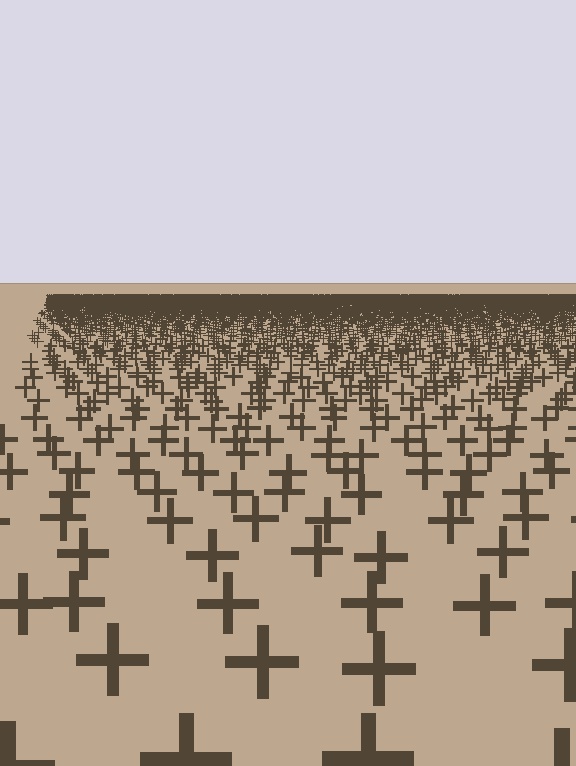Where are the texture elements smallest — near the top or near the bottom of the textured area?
Near the top.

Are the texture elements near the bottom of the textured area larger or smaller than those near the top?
Larger. Near the bottom, elements are closer to the viewer and appear at a bigger on-screen size.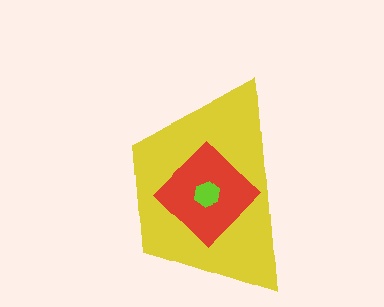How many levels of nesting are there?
3.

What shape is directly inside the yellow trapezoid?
The red diamond.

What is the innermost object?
The lime hexagon.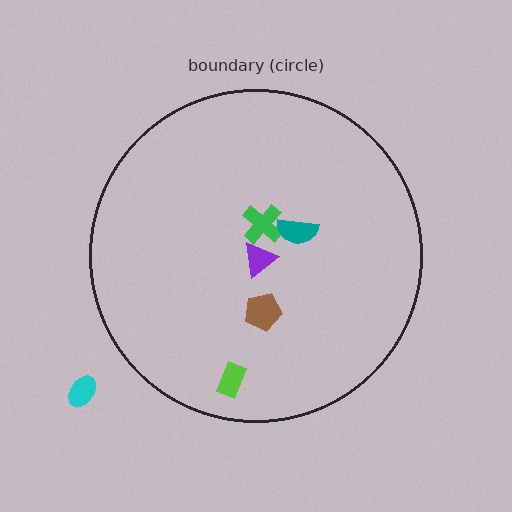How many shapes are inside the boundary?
5 inside, 1 outside.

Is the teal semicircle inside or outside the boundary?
Inside.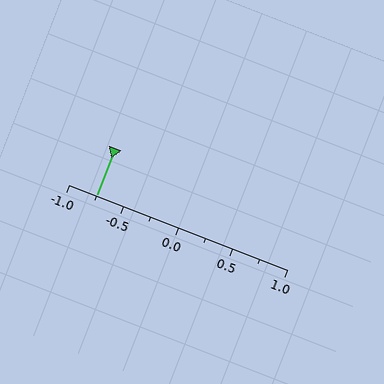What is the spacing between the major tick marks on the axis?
The major ticks are spaced 0.5 apart.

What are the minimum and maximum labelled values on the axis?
The axis runs from -1.0 to 1.0.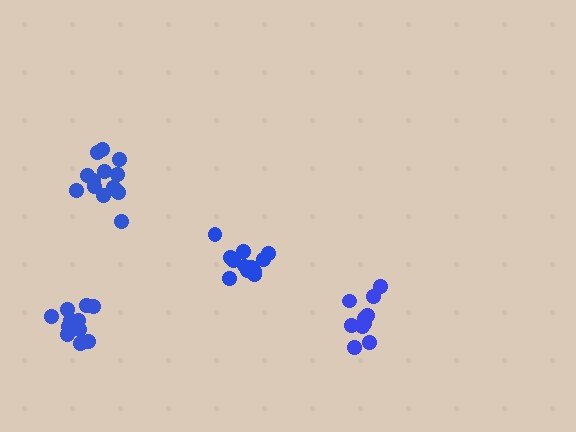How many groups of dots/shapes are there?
There are 4 groups.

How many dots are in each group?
Group 1: 12 dots, Group 2: 12 dots, Group 3: 11 dots, Group 4: 14 dots (49 total).